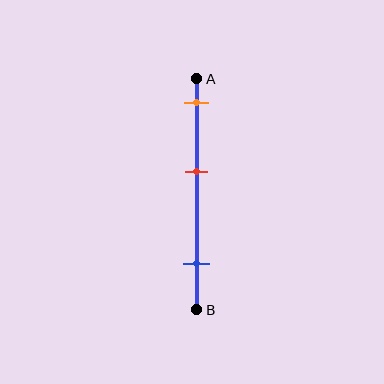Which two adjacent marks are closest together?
The orange and red marks are the closest adjacent pair.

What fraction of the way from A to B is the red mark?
The red mark is approximately 40% (0.4) of the way from A to B.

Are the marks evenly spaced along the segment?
Yes, the marks are approximately evenly spaced.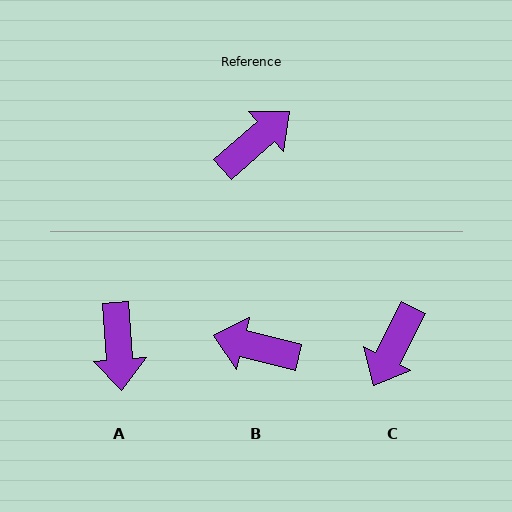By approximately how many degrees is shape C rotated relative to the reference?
Approximately 158 degrees clockwise.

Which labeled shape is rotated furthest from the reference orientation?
C, about 158 degrees away.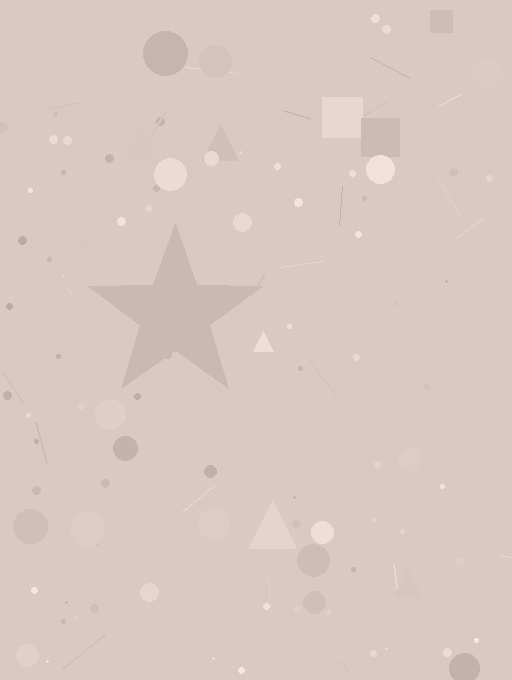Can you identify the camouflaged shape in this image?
The camouflaged shape is a star.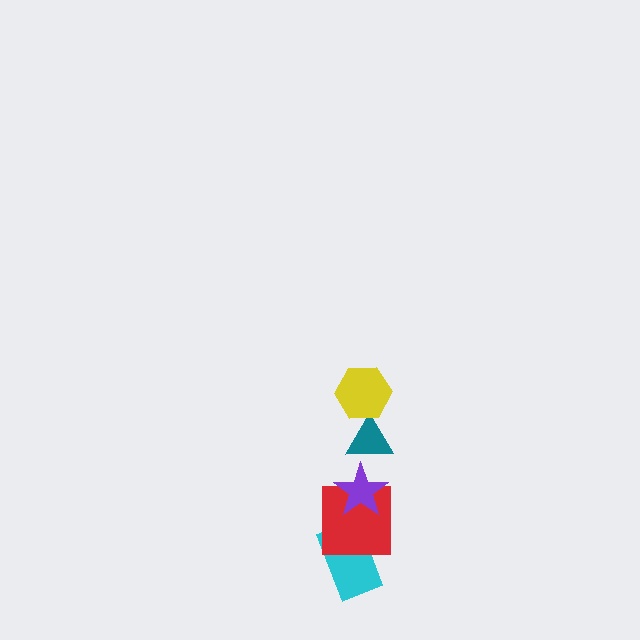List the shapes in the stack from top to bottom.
From top to bottom: the yellow hexagon, the teal triangle, the purple star, the red square, the cyan rectangle.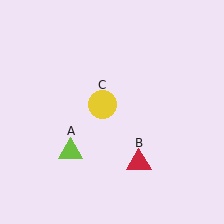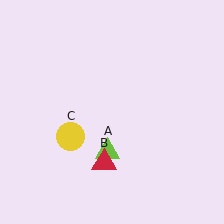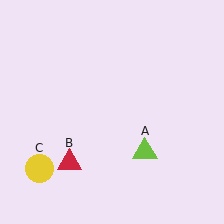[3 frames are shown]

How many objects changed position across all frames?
3 objects changed position: lime triangle (object A), red triangle (object B), yellow circle (object C).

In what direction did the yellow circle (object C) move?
The yellow circle (object C) moved down and to the left.